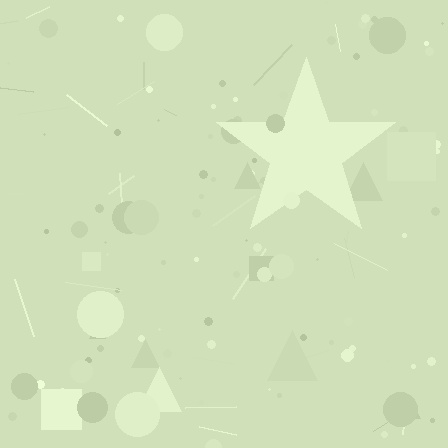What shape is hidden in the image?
A star is hidden in the image.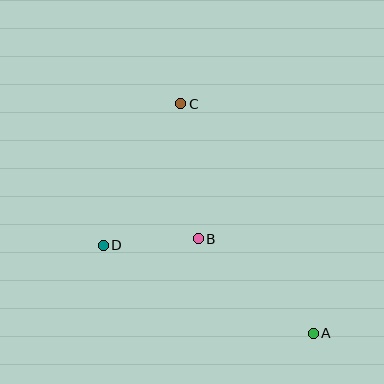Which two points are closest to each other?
Points B and D are closest to each other.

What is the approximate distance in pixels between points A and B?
The distance between A and B is approximately 149 pixels.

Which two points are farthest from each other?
Points A and C are farthest from each other.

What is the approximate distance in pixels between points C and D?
The distance between C and D is approximately 161 pixels.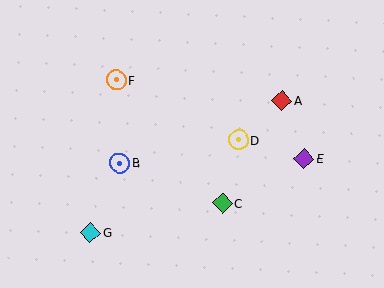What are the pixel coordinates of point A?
Point A is at (282, 100).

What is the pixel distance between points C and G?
The distance between C and G is 135 pixels.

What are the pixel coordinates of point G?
Point G is at (91, 232).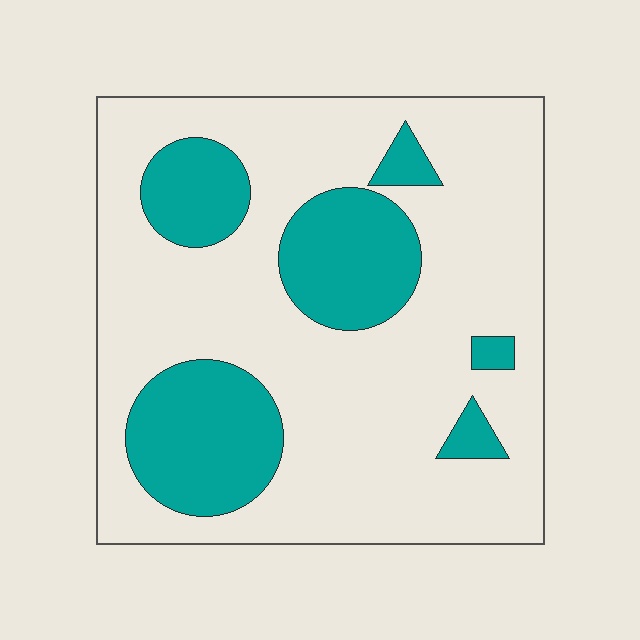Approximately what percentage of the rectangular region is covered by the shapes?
Approximately 25%.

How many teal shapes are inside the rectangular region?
6.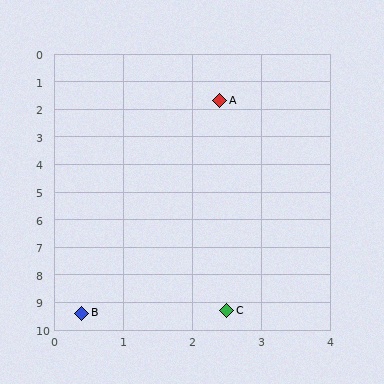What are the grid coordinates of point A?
Point A is at approximately (2.4, 1.7).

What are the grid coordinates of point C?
Point C is at approximately (2.5, 9.3).